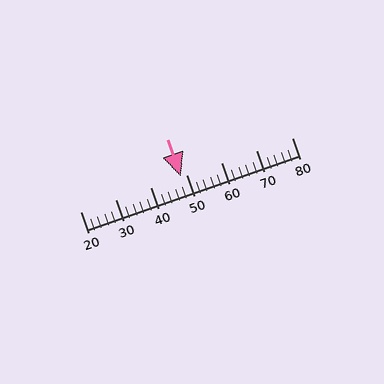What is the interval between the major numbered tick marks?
The major tick marks are spaced 10 units apart.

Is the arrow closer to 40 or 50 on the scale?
The arrow is closer to 50.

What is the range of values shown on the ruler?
The ruler shows values from 20 to 80.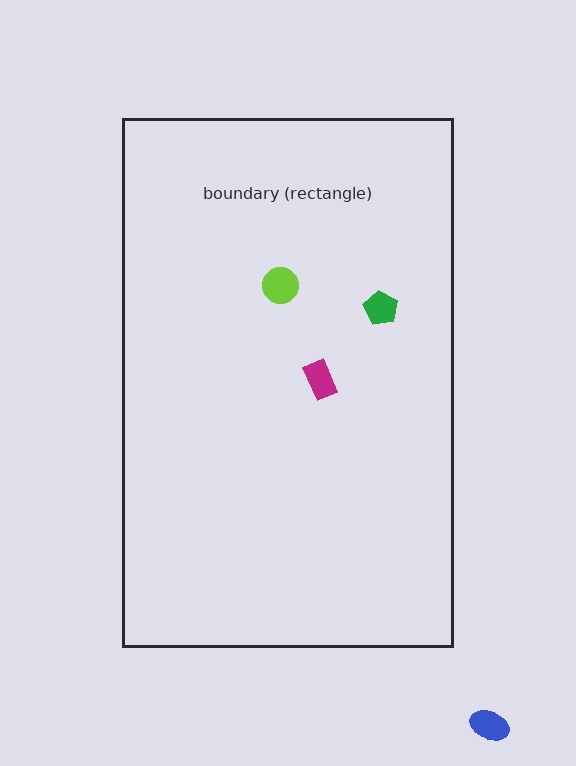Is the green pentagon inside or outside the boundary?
Inside.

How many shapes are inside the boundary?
3 inside, 1 outside.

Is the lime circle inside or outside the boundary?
Inside.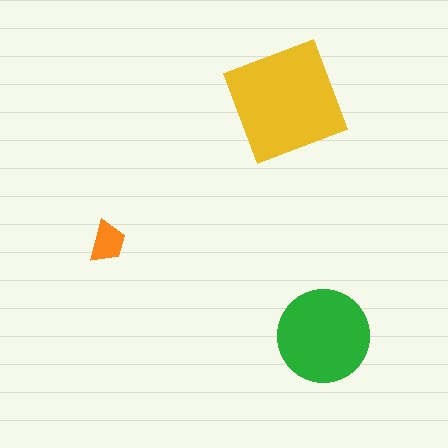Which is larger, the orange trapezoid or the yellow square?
The yellow square.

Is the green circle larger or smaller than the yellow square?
Smaller.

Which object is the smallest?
The orange trapezoid.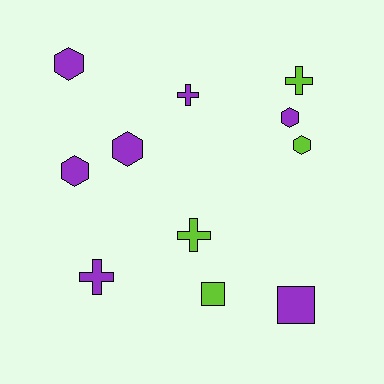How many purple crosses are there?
There are 2 purple crosses.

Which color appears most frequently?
Purple, with 7 objects.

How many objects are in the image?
There are 11 objects.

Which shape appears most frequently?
Hexagon, with 5 objects.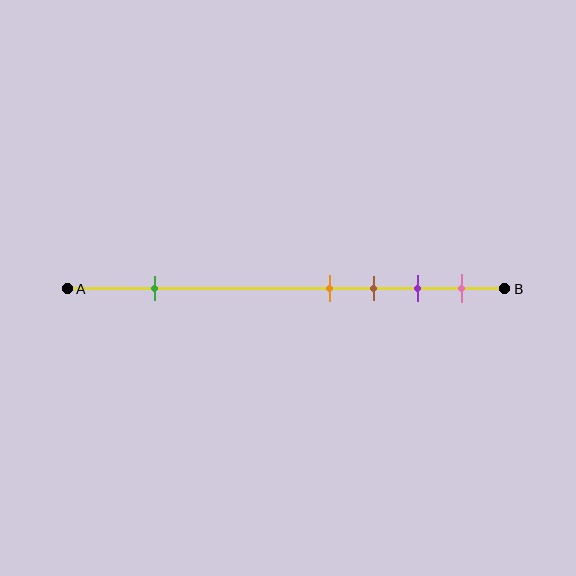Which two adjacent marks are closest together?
The orange and brown marks are the closest adjacent pair.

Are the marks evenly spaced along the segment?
No, the marks are not evenly spaced.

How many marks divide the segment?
There are 5 marks dividing the segment.